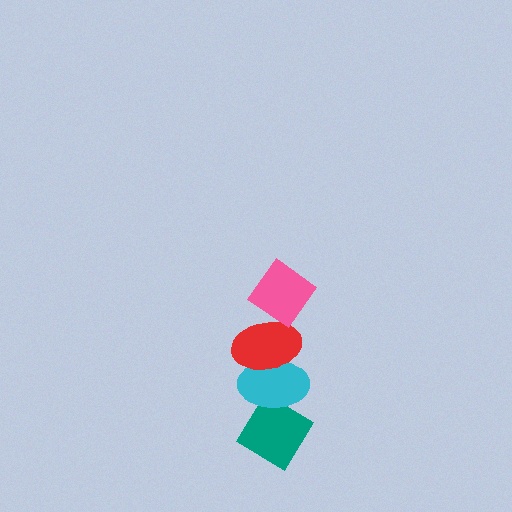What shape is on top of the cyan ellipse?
The red ellipse is on top of the cyan ellipse.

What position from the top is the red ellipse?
The red ellipse is 2nd from the top.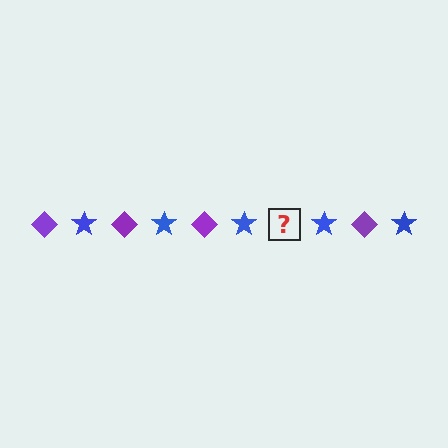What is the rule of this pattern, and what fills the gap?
The rule is that the pattern alternates between purple diamond and blue star. The gap should be filled with a purple diamond.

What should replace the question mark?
The question mark should be replaced with a purple diamond.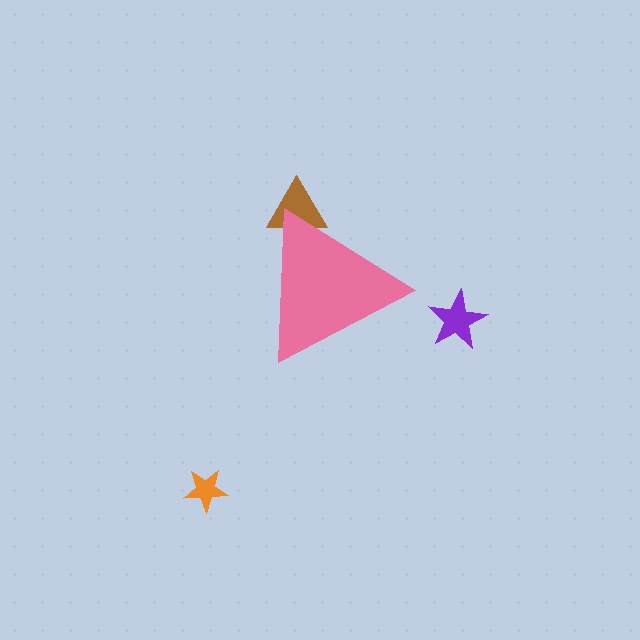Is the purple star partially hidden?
No, the purple star is fully visible.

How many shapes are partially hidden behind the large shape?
1 shape is partially hidden.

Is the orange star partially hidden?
No, the orange star is fully visible.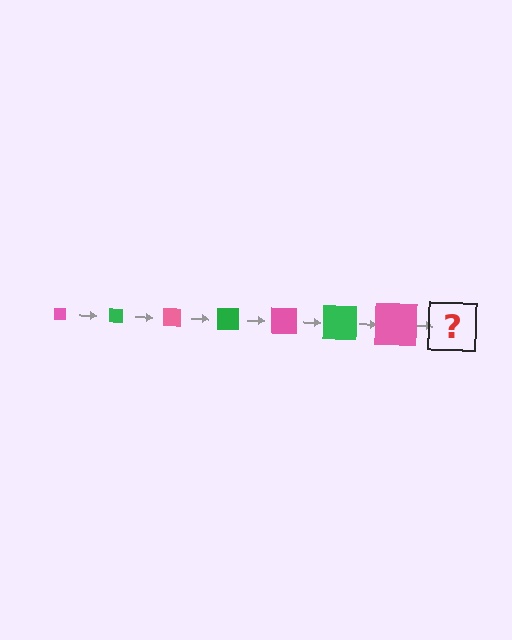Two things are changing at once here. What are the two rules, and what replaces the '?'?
The two rules are that the square grows larger each step and the color cycles through pink and green. The '?' should be a green square, larger than the previous one.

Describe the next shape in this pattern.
It should be a green square, larger than the previous one.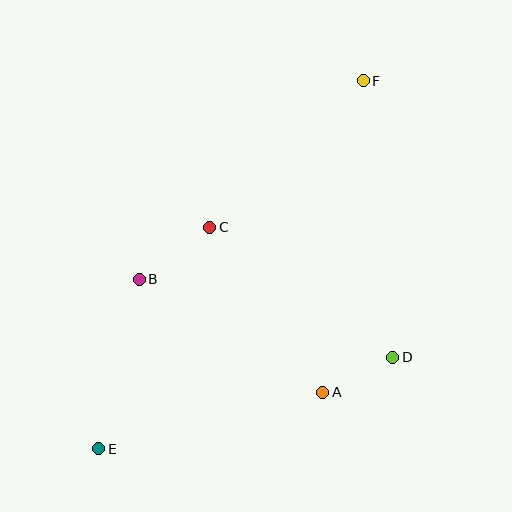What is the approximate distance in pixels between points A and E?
The distance between A and E is approximately 231 pixels.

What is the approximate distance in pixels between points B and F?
The distance between B and F is approximately 299 pixels.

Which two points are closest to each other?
Points A and D are closest to each other.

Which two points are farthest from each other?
Points E and F are farthest from each other.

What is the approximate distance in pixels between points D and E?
The distance between D and E is approximately 308 pixels.